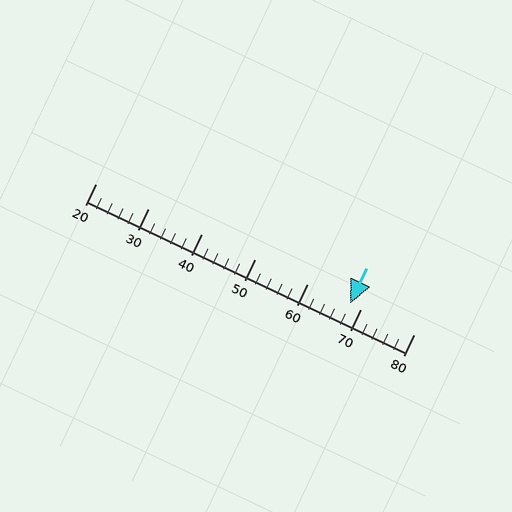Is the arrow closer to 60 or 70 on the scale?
The arrow is closer to 70.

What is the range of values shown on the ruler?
The ruler shows values from 20 to 80.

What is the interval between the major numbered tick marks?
The major tick marks are spaced 10 units apart.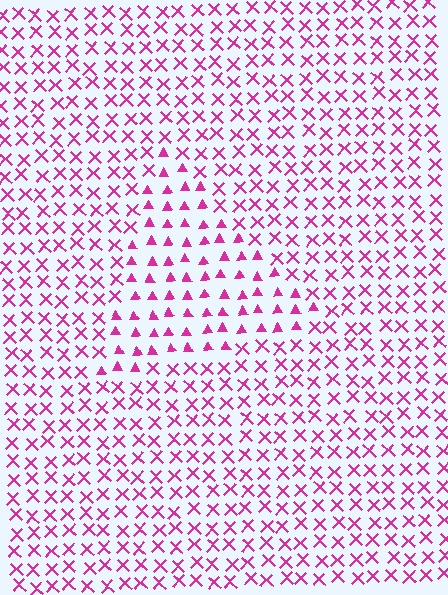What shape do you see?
I see a triangle.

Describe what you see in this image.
The image is filled with small magenta elements arranged in a uniform grid. A triangle-shaped region contains triangles, while the surrounding area contains X marks. The boundary is defined purely by the change in element shape.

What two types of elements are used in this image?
The image uses triangles inside the triangle region and X marks outside it.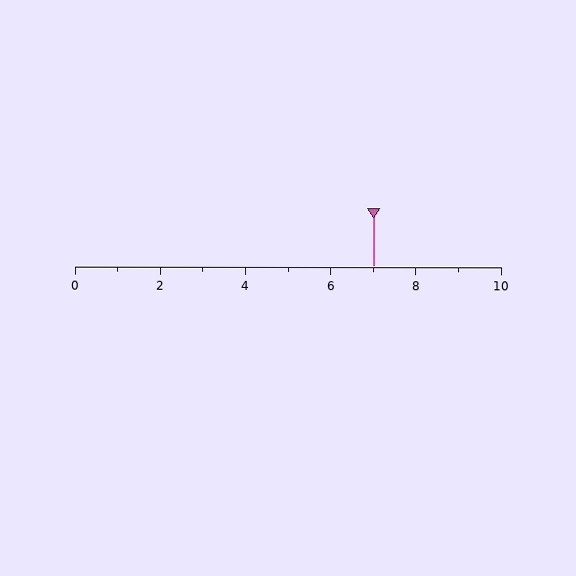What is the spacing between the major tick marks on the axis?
The major ticks are spaced 2 apart.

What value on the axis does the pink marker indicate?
The marker indicates approximately 7.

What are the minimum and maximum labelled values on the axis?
The axis runs from 0 to 10.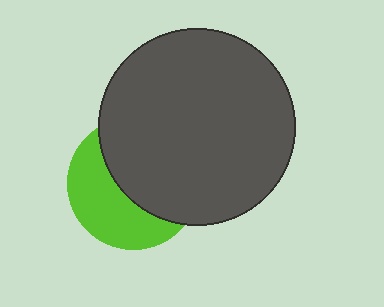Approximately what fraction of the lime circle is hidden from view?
Roughly 56% of the lime circle is hidden behind the dark gray circle.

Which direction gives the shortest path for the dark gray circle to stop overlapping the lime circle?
Moving toward the upper-right gives the shortest separation.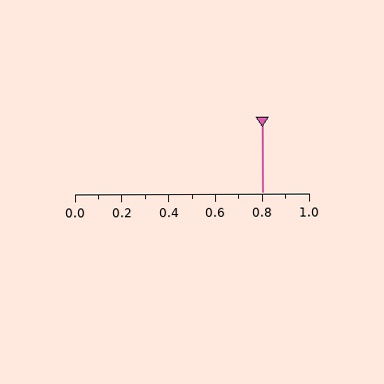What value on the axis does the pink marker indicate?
The marker indicates approximately 0.8.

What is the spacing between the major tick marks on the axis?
The major ticks are spaced 0.2 apart.